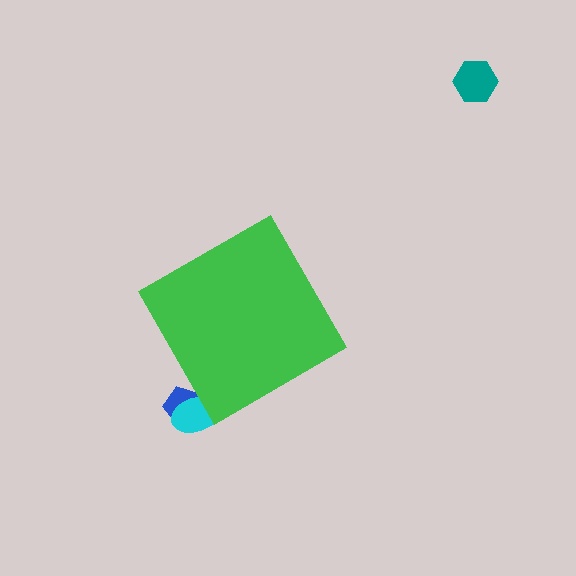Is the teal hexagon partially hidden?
No, the teal hexagon is fully visible.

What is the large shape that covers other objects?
A green diamond.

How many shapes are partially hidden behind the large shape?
2 shapes are partially hidden.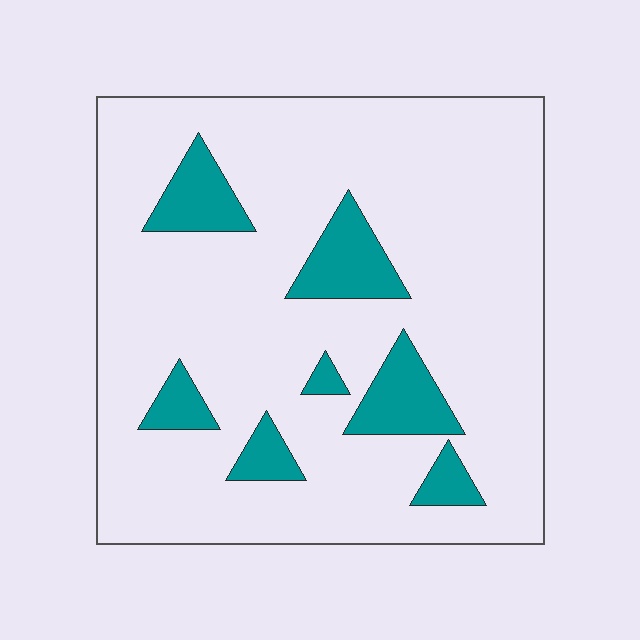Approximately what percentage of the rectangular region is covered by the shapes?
Approximately 15%.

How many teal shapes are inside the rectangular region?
7.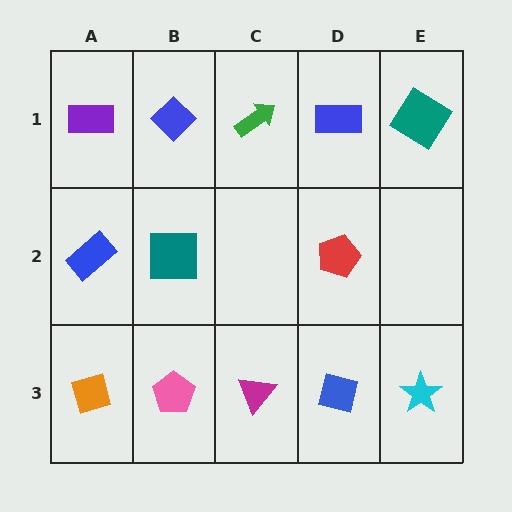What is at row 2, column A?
A blue rectangle.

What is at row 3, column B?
A pink pentagon.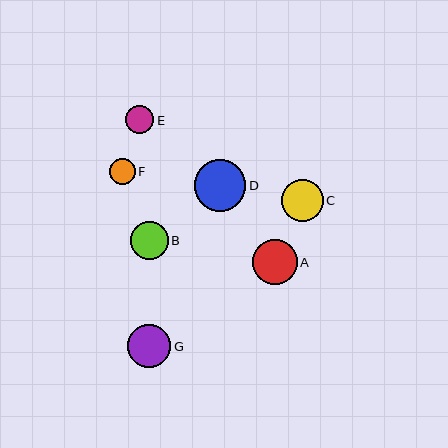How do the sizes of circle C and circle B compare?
Circle C and circle B are approximately the same size.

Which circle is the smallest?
Circle F is the smallest with a size of approximately 26 pixels.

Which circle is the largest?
Circle D is the largest with a size of approximately 52 pixels.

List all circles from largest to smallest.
From largest to smallest: D, A, G, C, B, E, F.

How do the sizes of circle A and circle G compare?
Circle A and circle G are approximately the same size.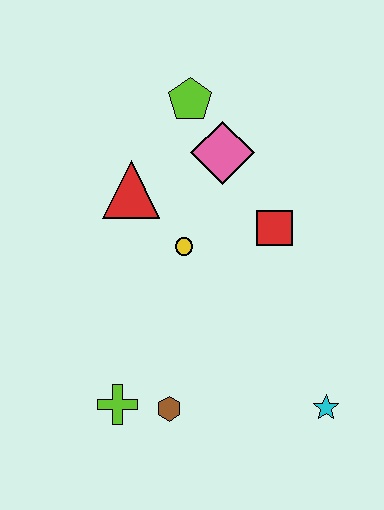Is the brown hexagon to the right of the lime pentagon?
No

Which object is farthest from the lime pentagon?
The cyan star is farthest from the lime pentagon.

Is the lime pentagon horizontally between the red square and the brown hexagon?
Yes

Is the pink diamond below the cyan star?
No